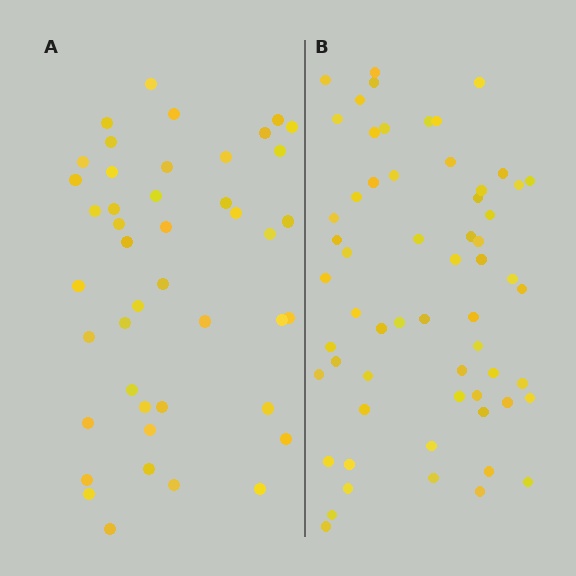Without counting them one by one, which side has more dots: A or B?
Region B (the right region) has more dots.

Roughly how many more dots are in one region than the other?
Region B has approximately 15 more dots than region A.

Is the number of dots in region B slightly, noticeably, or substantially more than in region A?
Region B has noticeably more, but not dramatically so. The ratio is roughly 1.4 to 1.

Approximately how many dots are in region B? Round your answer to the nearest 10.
About 60 dots.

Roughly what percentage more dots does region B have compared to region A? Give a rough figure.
About 35% more.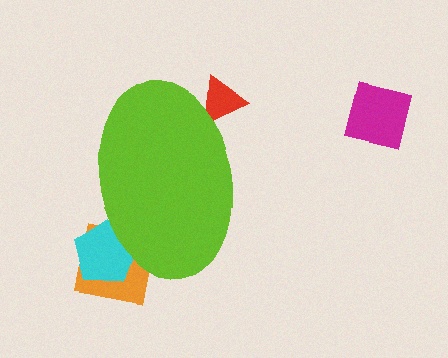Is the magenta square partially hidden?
No, the magenta square is fully visible.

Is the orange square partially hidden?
Yes, the orange square is partially hidden behind the lime ellipse.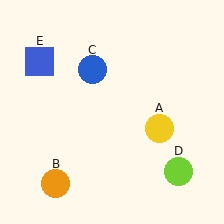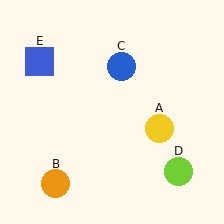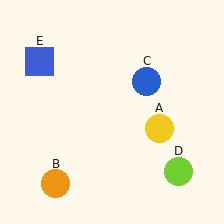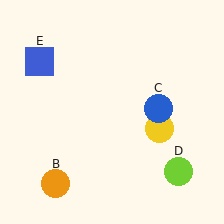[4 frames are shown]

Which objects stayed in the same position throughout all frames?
Yellow circle (object A) and orange circle (object B) and lime circle (object D) and blue square (object E) remained stationary.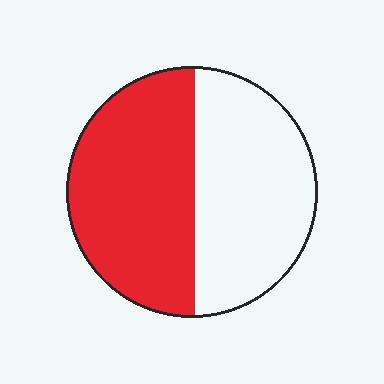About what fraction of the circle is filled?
About one half (1/2).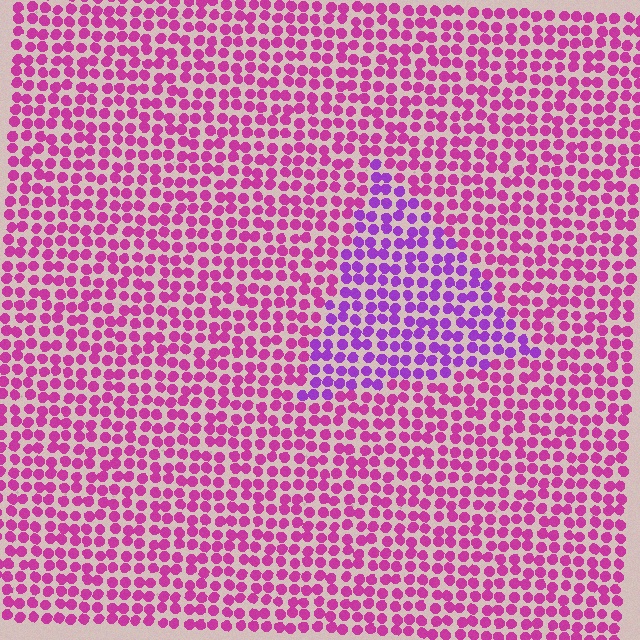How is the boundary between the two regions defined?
The boundary is defined purely by a slight shift in hue (about 35 degrees). Spacing, size, and orientation are identical on both sides.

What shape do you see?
I see a triangle.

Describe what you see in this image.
The image is filled with small magenta elements in a uniform arrangement. A triangle-shaped region is visible where the elements are tinted to a slightly different hue, forming a subtle color boundary.